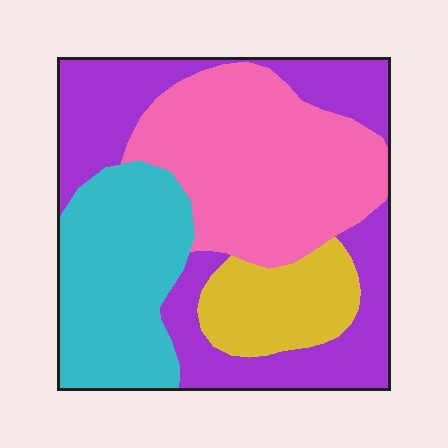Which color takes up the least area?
Yellow, at roughly 10%.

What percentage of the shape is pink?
Pink covers about 30% of the shape.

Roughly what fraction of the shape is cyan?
Cyan takes up less than a quarter of the shape.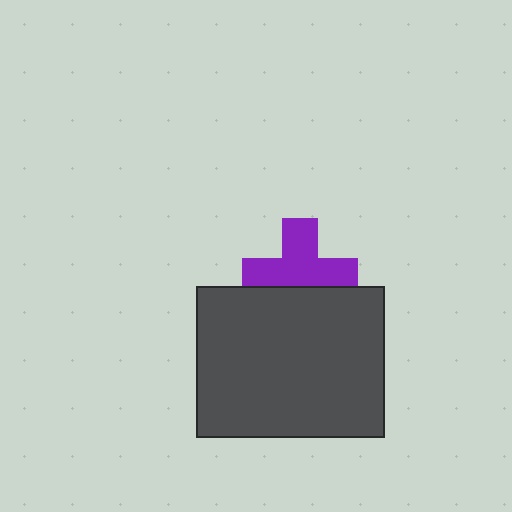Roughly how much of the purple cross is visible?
Most of it is visible (roughly 66%).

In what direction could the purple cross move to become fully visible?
The purple cross could move up. That would shift it out from behind the dark gray rectangle entirely.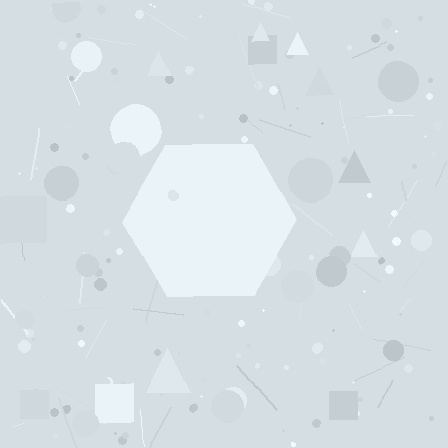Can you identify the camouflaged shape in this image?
The camouflaged shape is a hexagon.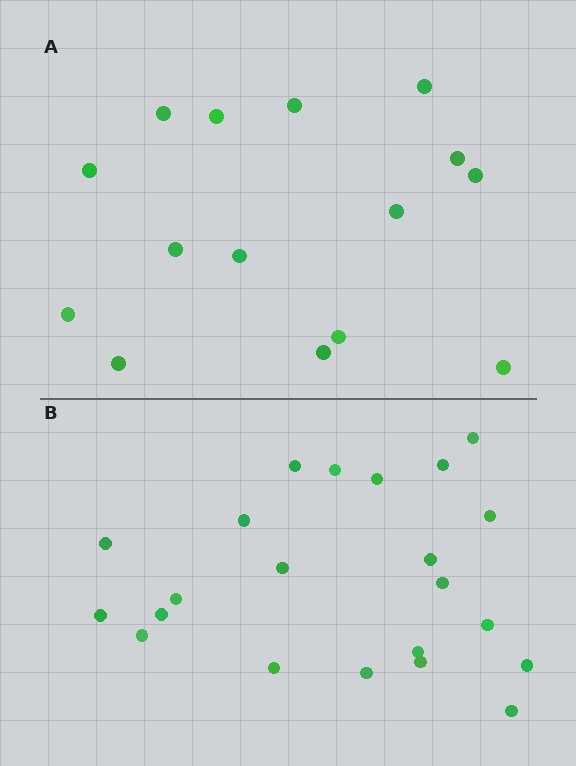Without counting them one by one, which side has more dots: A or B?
Region B (the bottom region) has more dots.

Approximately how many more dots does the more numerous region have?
Region B has roughly 8 or so more dots than region A.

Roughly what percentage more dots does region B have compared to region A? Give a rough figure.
About 45% more.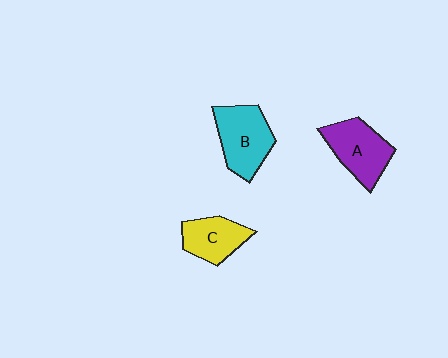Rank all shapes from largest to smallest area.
From largest to smallest: B (cyan), A (purple), C (yellow).